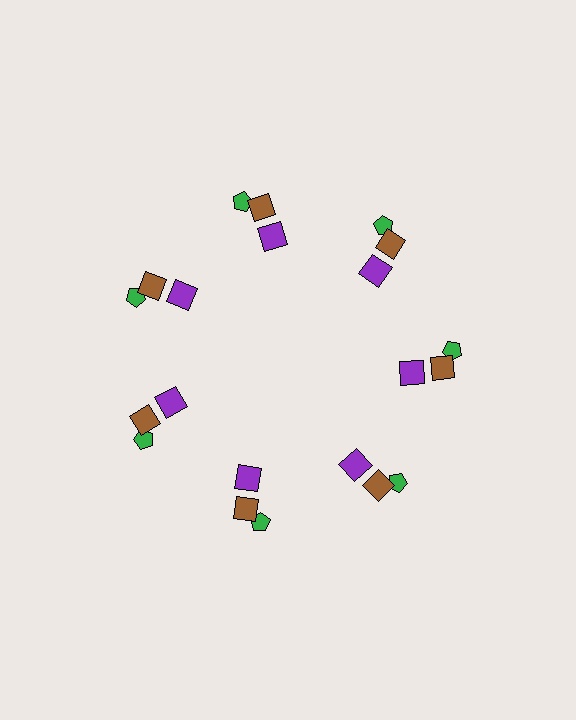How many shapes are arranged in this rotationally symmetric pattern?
There are 21 shapes, arranged in 7 groups of 3.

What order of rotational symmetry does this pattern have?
This pattern has 7-fold rotational symmetry.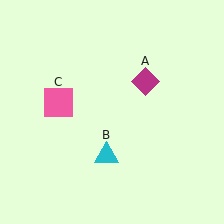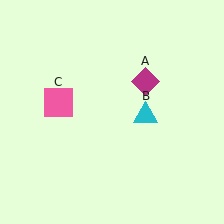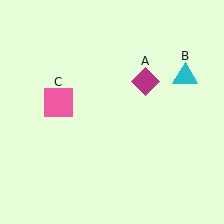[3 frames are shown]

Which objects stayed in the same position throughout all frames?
Magenta diamond (object A) and pink square (object C) remained stationary.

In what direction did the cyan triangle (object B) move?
The cyan triangle (object B) moved up and to the right.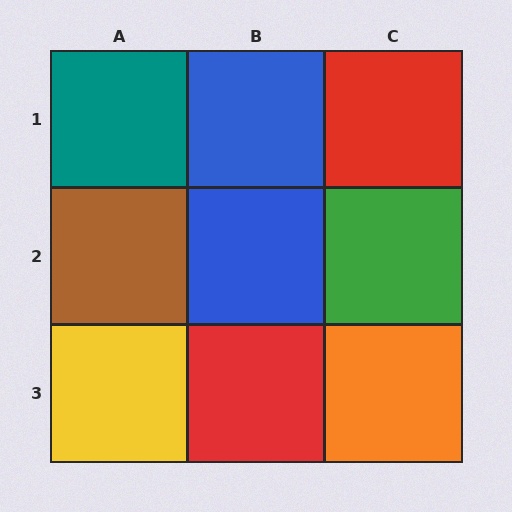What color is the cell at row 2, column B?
Blue.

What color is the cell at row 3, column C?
Orange.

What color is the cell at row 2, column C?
Green.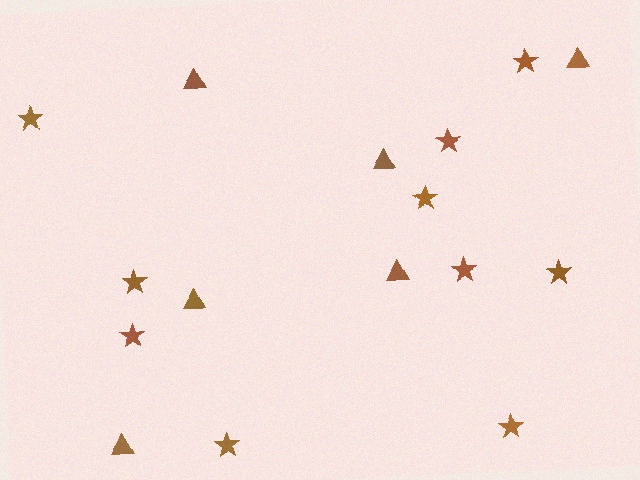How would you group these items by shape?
There are 2 groups: one group of stars (10) and one group of triangles (6).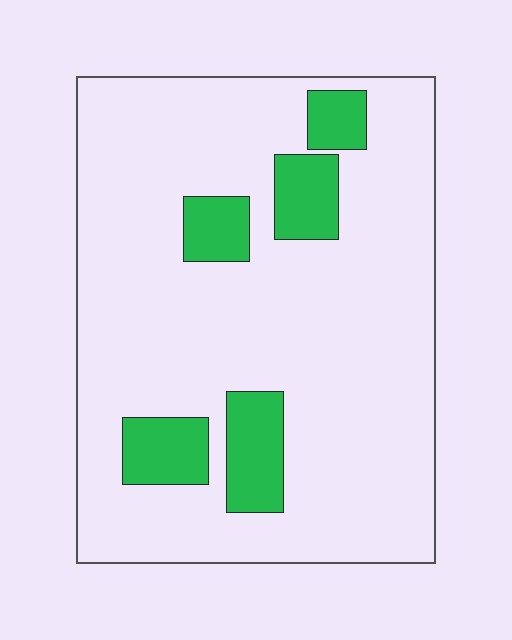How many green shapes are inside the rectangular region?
5.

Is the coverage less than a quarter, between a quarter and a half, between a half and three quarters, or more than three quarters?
Less than a quarter.